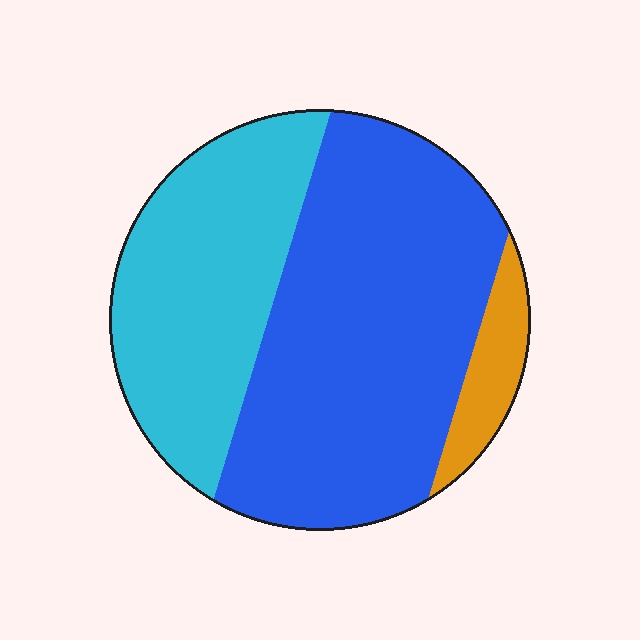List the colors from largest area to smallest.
From largest to smallest: blue, cyan, orange.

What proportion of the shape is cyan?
Cyan covers 35% of the shape.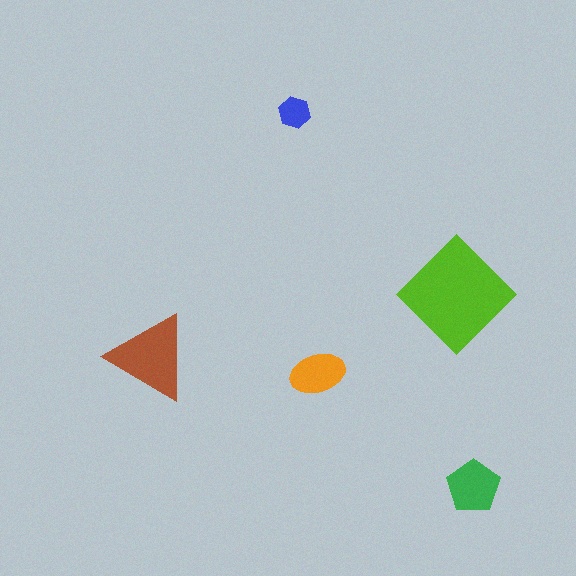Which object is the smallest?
The blue hexagon.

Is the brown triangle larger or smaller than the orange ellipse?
Larger.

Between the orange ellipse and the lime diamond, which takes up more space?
The lime diamond.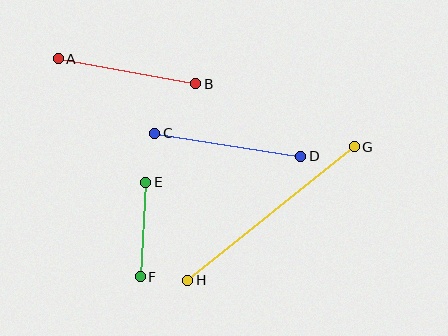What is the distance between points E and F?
The distance is approximately 95 pixels.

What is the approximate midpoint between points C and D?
The midpoint is at approximately (228, 145) pixels.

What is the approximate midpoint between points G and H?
The midpoint is at approximately (271, 213) pixels.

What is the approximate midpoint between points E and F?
The midpoint is at approximately (143, 230) pixels.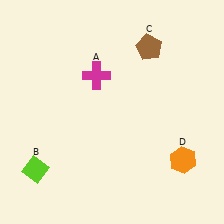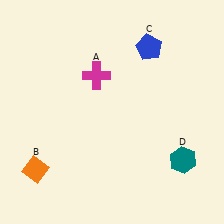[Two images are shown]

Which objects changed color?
B changed from lime to orange. C changed from brown to blue. D changed from orange to teal.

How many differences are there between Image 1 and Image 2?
There are 3 differences between the two images.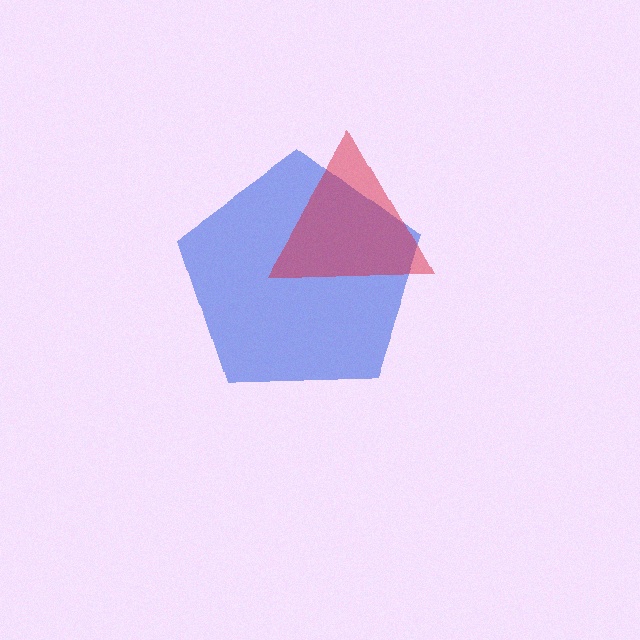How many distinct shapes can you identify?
There are 2 distinct shapes: a blue pentagon, a red triangle.